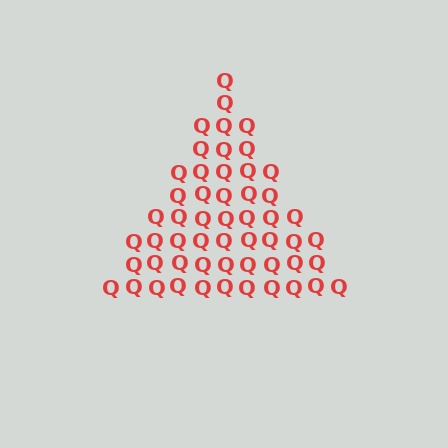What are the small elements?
The small elements are letter Q's.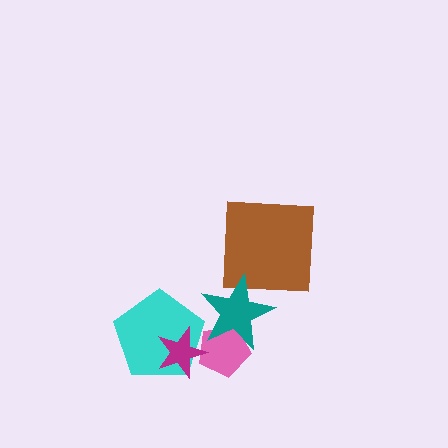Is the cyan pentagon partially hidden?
Yes, it is partially covered by another shape.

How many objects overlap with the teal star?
2 objects overlap with the teal star.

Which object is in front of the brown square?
The teal star is in front of the brown square.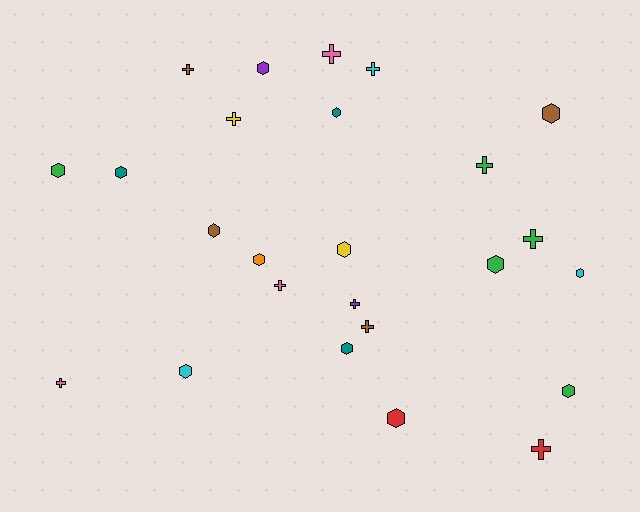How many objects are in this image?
There are 25 objects.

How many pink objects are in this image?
There are 3 pink objects.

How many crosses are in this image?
There are 11 crosses.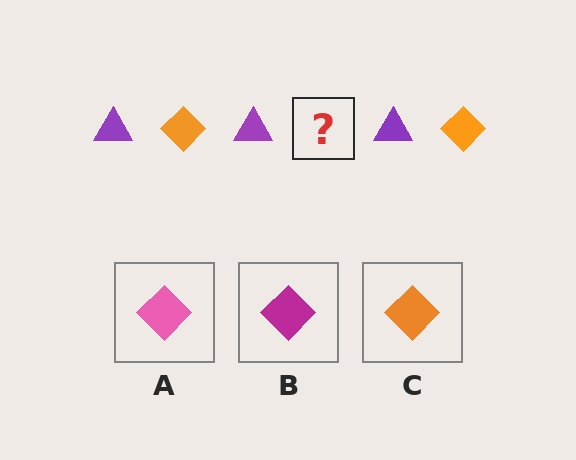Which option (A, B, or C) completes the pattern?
C.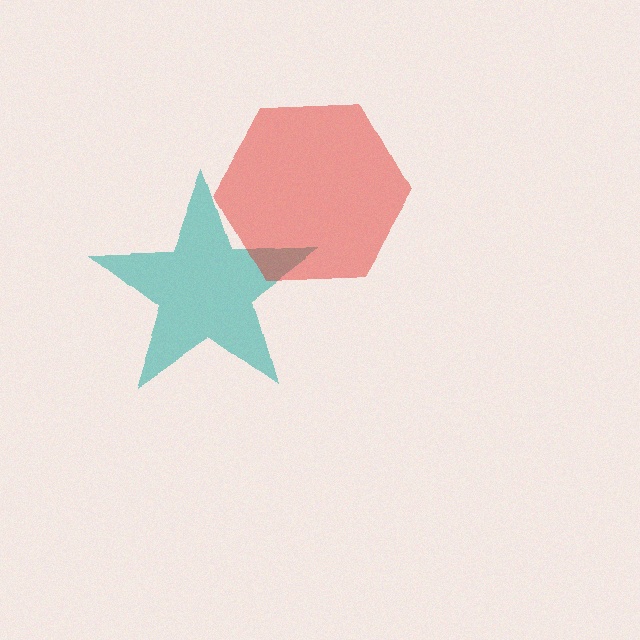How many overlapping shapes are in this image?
There are 2 overlapping shapes in the image.